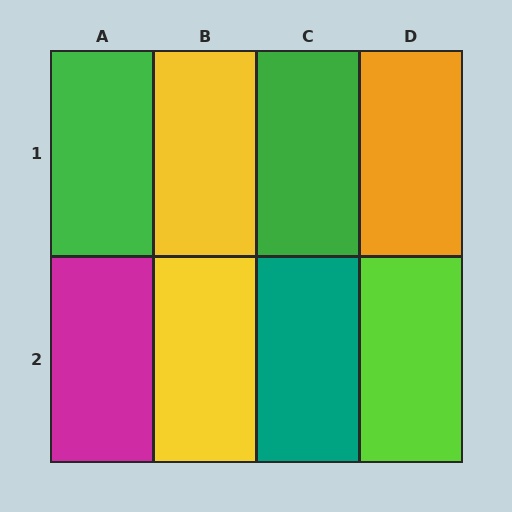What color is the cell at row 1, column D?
Orange.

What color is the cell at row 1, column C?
Green.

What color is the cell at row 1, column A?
Green.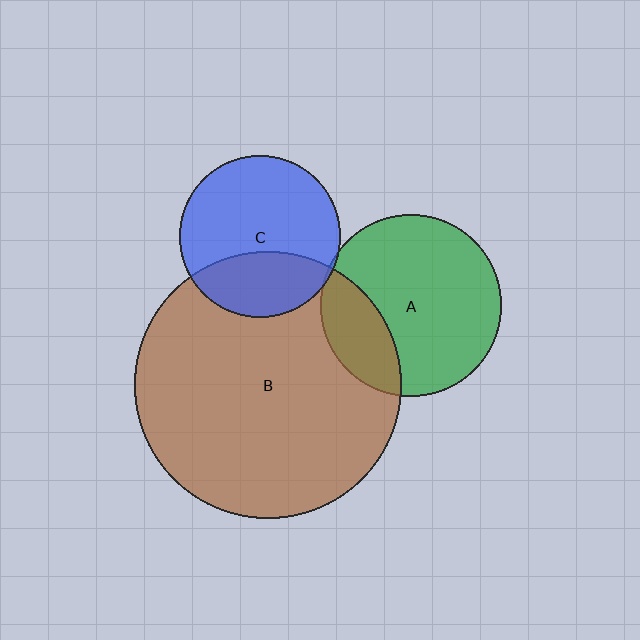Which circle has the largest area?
Circle B (brown).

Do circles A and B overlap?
Yes.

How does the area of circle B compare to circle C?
Approximately 2.7 times.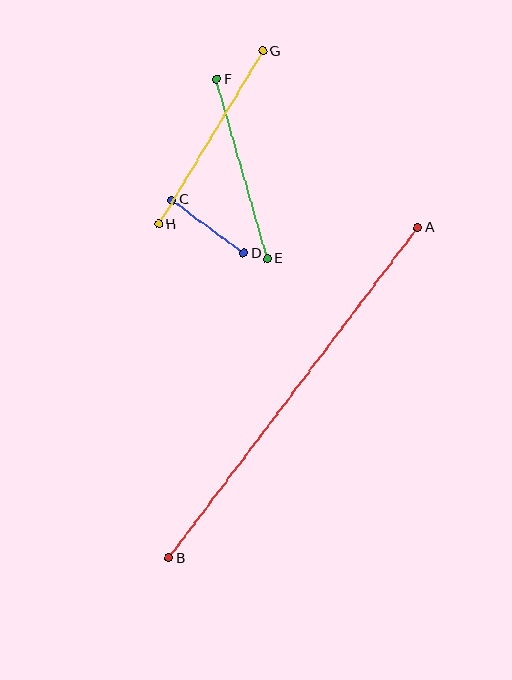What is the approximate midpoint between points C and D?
The midpoint is at approximately (208, 227) pixels.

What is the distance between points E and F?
The distance is approximately 186 pixels.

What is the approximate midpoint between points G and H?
The midpoint is at approximately (211, 138) pixels.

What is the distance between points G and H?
The distance is approximately 202 pixels.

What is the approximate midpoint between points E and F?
The midpoint is at approximately (242, 169) pixels.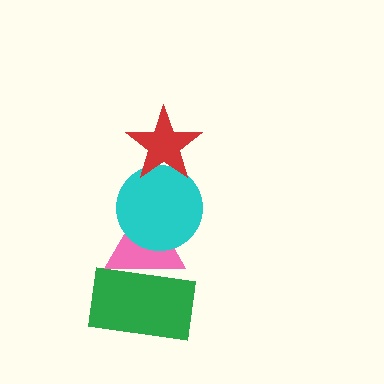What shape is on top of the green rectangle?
The pink triangle is on top of the green rectangle.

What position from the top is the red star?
The red star is 1st from the top.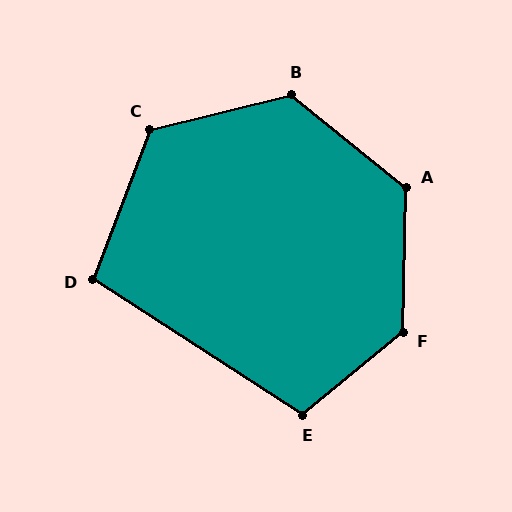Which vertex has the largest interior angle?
F, at approximately 131 degrees.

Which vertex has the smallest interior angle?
D, at approximately 102 degrees.